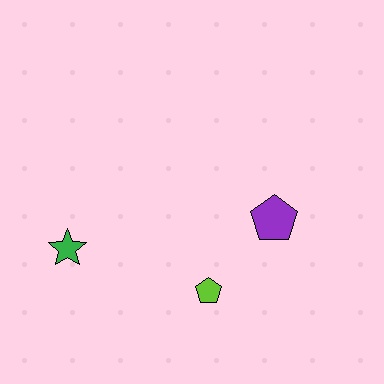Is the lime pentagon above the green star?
No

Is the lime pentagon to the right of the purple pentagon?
No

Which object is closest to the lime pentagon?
The purple pentagon is closest to the lime pentagon.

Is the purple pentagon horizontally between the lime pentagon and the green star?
No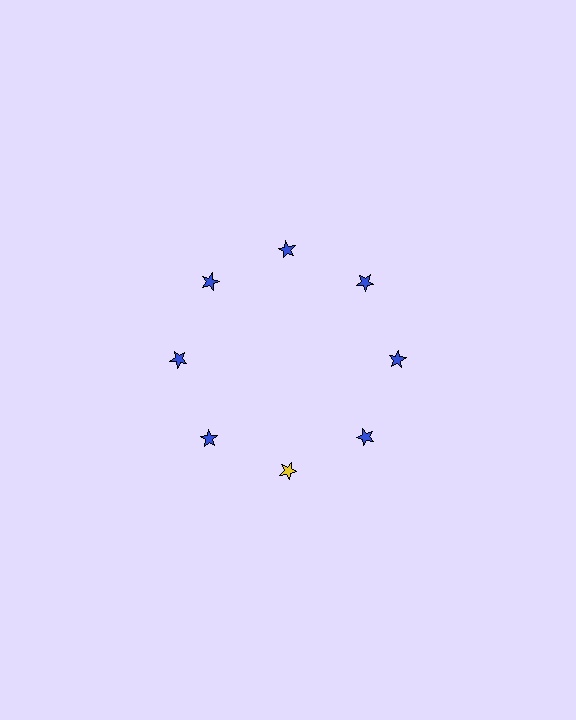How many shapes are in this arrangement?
There are 8 shapes arranged in a ring pattern.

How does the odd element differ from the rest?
It has a different color: yellow instead of blue.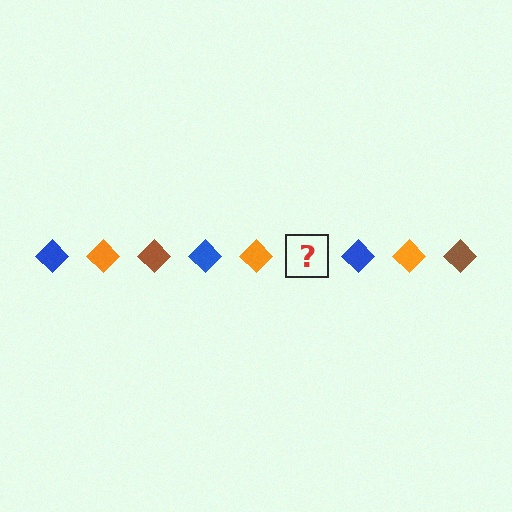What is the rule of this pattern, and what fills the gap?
The rule is that the pattern cycles through blue, orange, brown diamonds. The gap should be filled with a brown diamond.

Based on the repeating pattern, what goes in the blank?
The blank should be a brown diamond.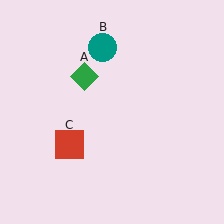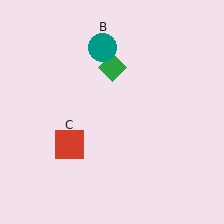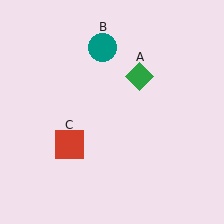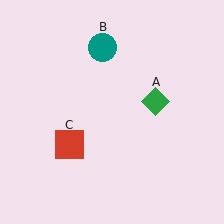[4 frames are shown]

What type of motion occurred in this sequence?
The green diamond (object A) rotated clockwise around the center of the scene.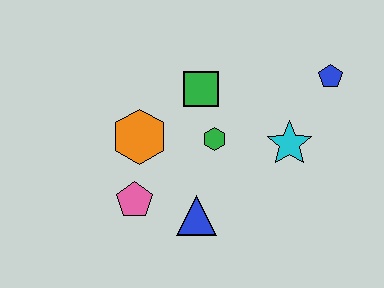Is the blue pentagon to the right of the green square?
Yes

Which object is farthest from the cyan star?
The pink pentagon is farthest from the cyan star.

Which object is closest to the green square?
The green hexagon is closest to the green square.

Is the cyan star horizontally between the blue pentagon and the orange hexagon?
Yes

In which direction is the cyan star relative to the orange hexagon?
The cyan star is to the right of the orange hexagon.